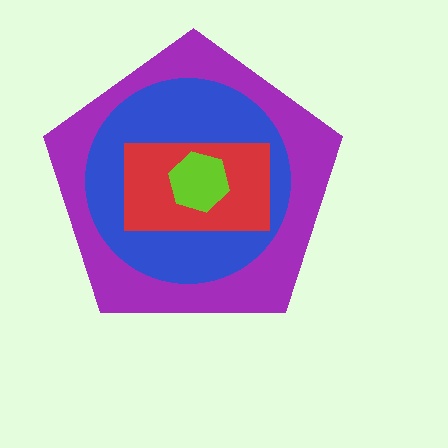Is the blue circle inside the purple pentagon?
Yes.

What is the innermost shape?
The lime hexagon.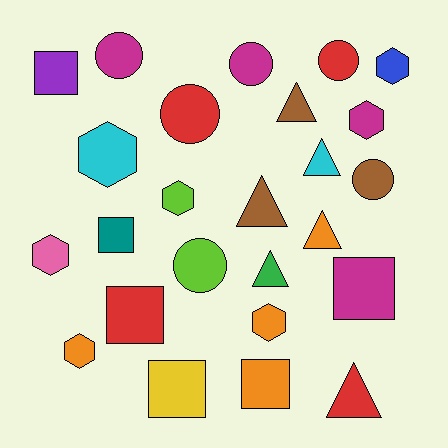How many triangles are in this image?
There are 6 triangles.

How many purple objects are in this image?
There is 1 purple object.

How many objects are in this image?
There are 25 objects.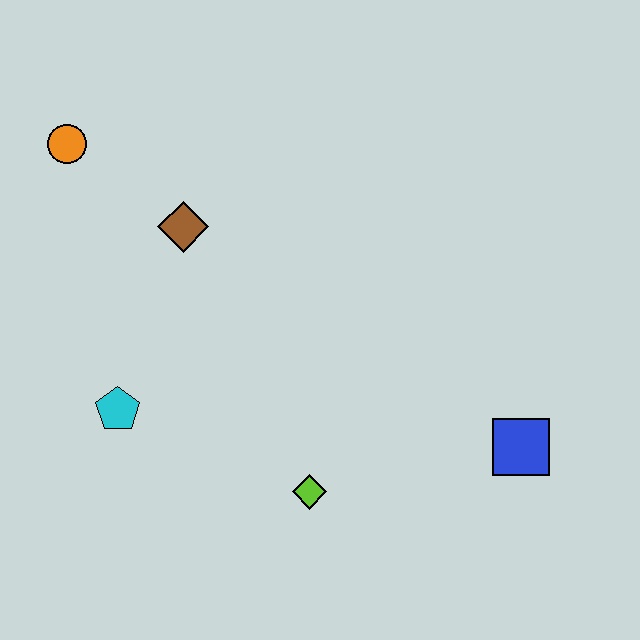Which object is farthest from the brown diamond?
The blue square is farthest from the brown diamond.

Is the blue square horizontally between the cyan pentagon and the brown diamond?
No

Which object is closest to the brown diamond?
The orange circle is closest to the brown diamond.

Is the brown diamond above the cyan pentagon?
Yes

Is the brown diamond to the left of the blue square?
Yes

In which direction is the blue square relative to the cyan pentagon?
The blue square is to the right of the cyan pentagon.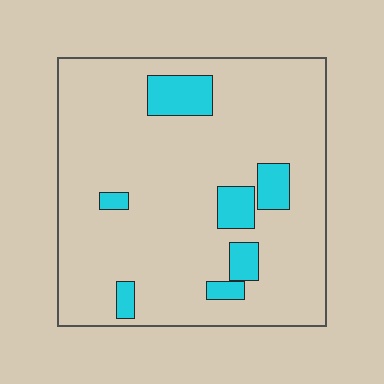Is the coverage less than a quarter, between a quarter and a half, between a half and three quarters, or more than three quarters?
Less than a quarter.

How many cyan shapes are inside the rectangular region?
7.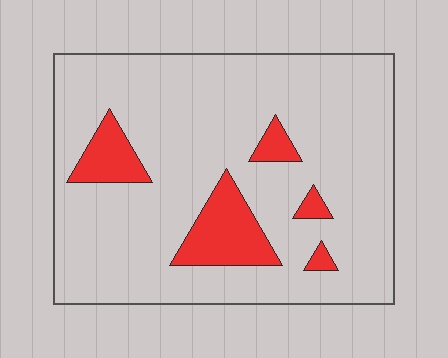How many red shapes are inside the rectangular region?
5.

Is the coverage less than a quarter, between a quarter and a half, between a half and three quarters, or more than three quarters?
Less than a quarter.